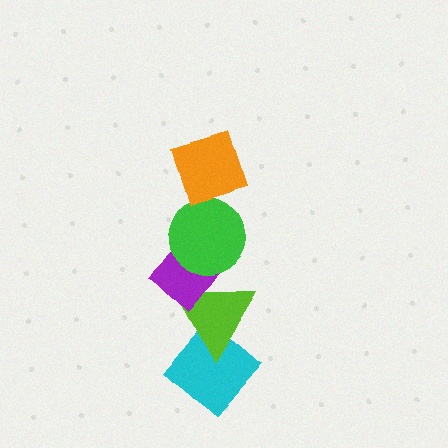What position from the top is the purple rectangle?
The purple rectangle is 3rd from the top.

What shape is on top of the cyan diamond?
The lime triangle is on top of the cyan diamond.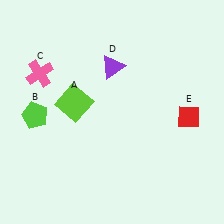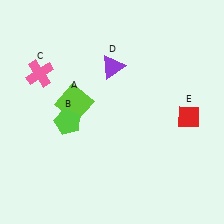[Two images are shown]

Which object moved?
The lime pentagon (B) moved right.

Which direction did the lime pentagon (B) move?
The lime pentagon (B) moved right.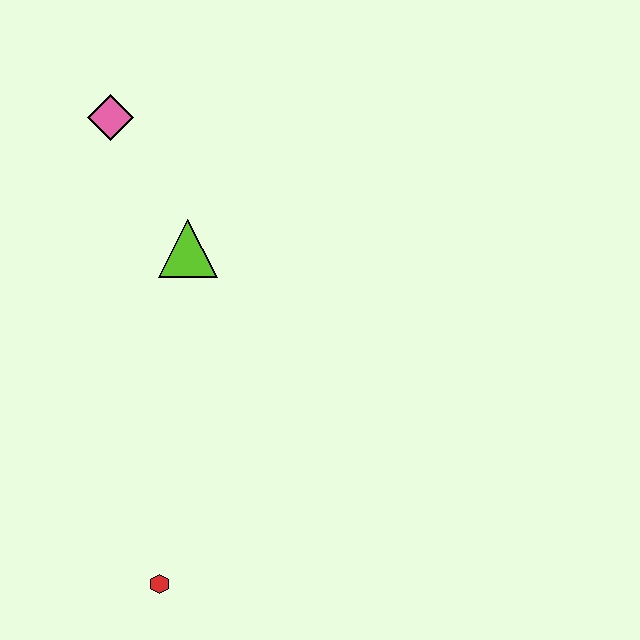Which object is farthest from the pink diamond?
The red hexagon is farthest from the pink diamond.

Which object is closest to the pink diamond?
The lime triangle is closest to the pink diamond.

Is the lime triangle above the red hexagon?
Yes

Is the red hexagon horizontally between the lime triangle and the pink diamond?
Yes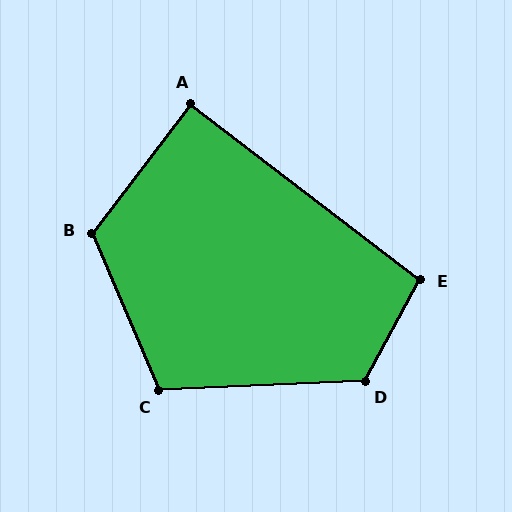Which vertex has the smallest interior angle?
A, at approximately 90 degrees.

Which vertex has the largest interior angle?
D, at approximately 121 degrees.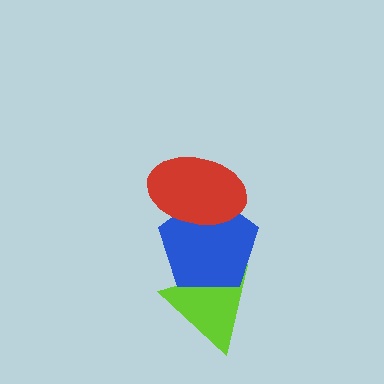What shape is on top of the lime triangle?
The blue pentagon is on top of the lime triangle.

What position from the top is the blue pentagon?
The blue pentagon is 2nd from the top.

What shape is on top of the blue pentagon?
The red ellipse is on top of the blue pentagon.